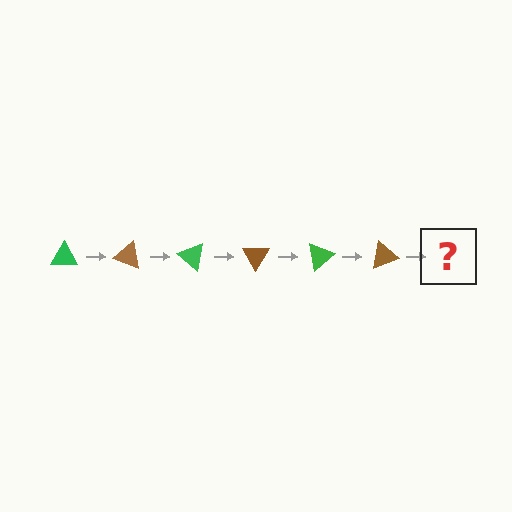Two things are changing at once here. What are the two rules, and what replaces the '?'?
The two rules are that it rotates 20 degrees each step and the color cycles through green and brown. The '?' should be a green triangle, rotated 120 degrees from the start.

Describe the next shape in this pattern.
It should be a green triangle, rotated 120 degrees from the start.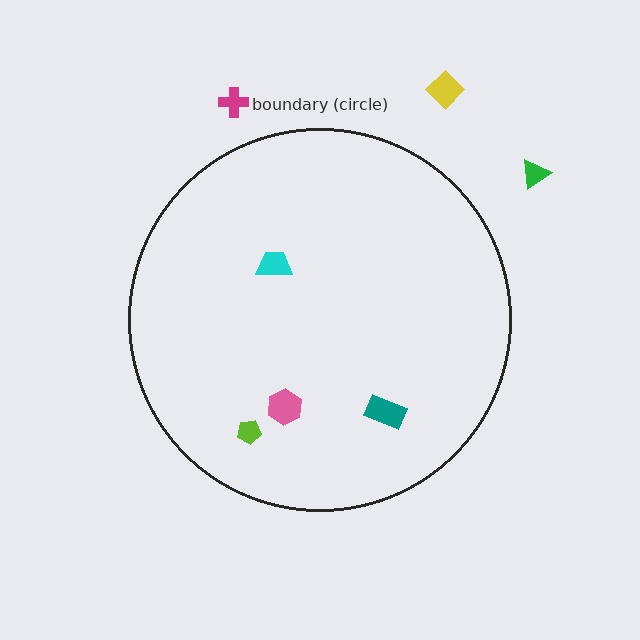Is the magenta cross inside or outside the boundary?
Outside.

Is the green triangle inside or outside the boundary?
Outside.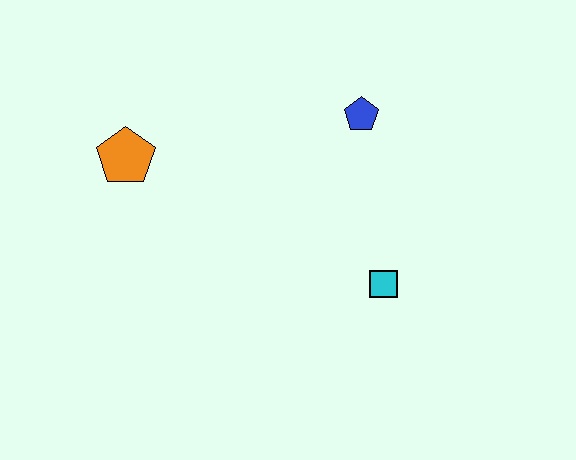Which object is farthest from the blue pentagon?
The orange pentagon is farthest from the blue pentagon.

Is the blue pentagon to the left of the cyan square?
Yes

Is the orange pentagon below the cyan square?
No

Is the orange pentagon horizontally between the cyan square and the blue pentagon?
No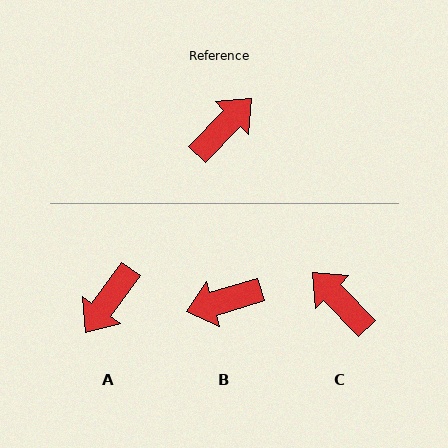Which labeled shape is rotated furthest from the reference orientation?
A, about 171 degrees away.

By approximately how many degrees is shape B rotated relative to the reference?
Approximately 151 degrees counter-clockwise.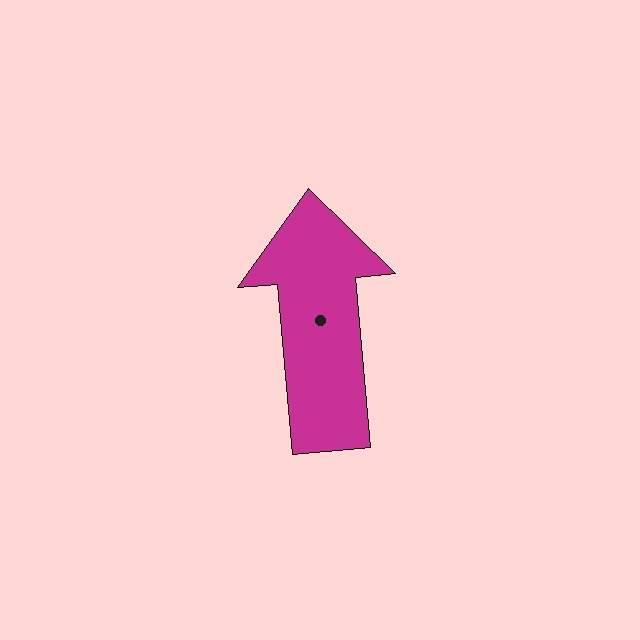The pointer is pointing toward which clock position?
Roughly 12 o'clock.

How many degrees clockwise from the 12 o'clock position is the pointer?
Approximately 355 degrees.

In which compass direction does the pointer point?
North.